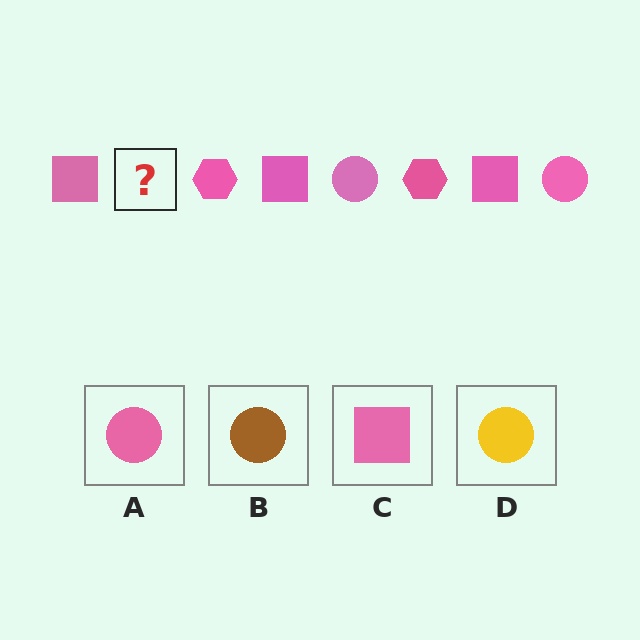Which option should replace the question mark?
Option A.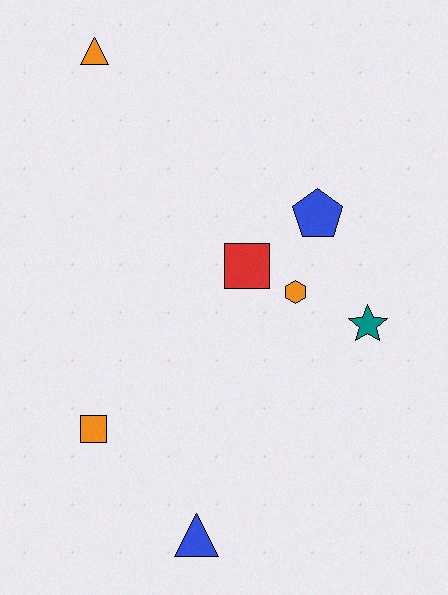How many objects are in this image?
There are 7 objects.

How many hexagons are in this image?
There is 1 hexagon.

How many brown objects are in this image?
There are no brown objects.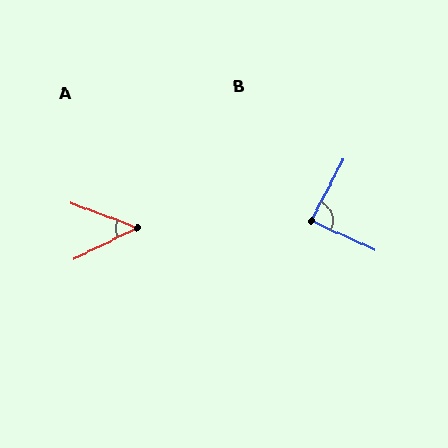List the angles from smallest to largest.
A (47°), B (87°).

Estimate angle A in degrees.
Approximately 47 degrees.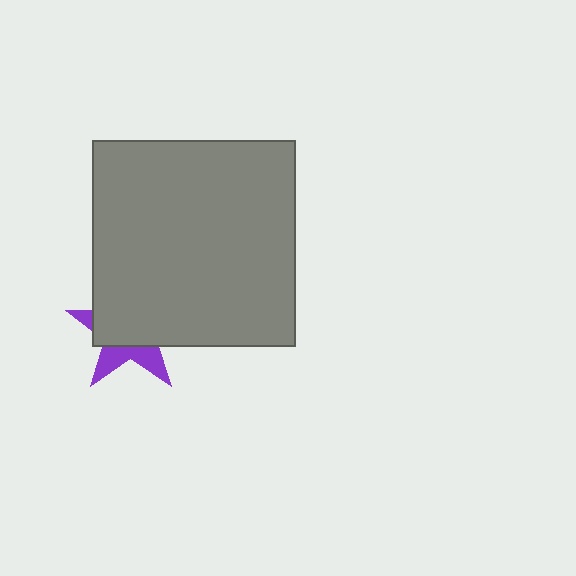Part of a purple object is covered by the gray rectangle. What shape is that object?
It is a star.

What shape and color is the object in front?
The object in front is a gray rectangle.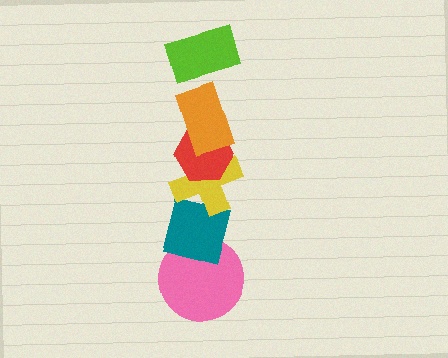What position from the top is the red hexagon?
The red hexagon is 3rd from the top.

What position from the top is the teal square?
The teal square is 5th from the top.